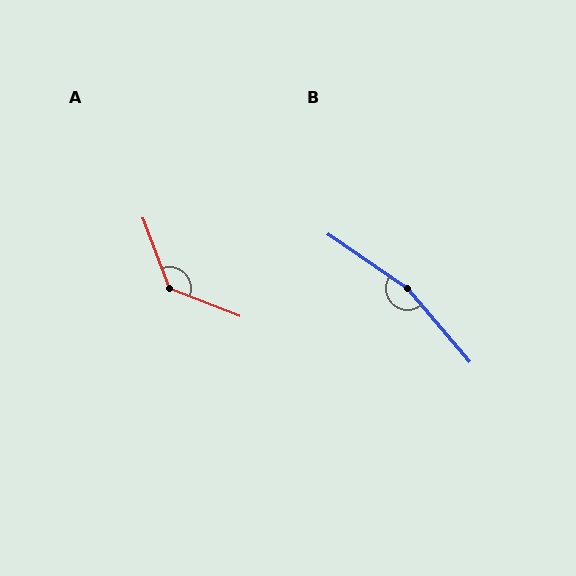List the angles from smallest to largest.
A (132°), B (165°).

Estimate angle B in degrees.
Approximately 165 degrees.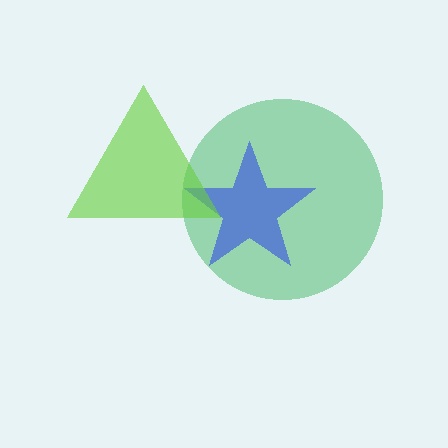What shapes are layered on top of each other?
The layered shapes are: a green circle, a blue star, a lime triangle.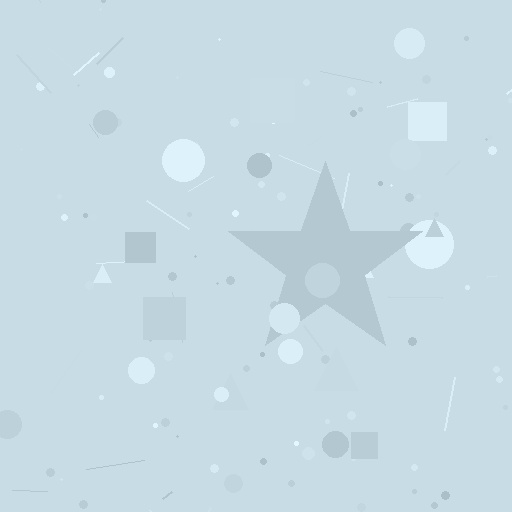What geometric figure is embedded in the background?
A star is embedded in the background.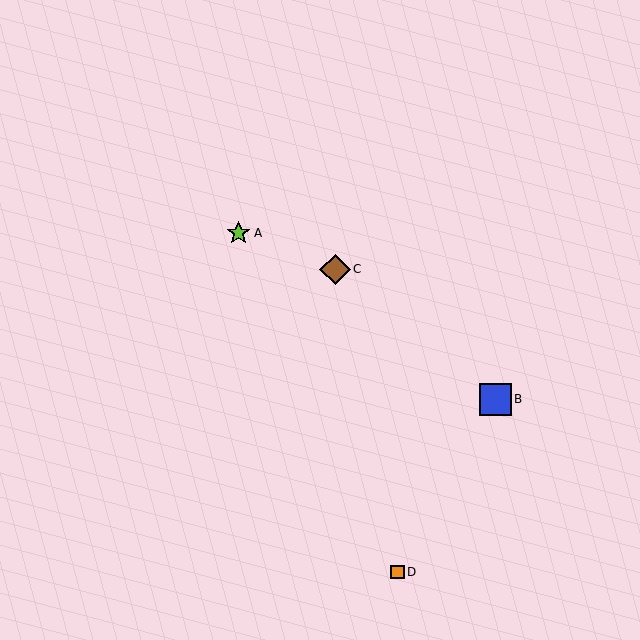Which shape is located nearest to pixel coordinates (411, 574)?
The orange square (labeled D) at (398, 572) is nearest to that location.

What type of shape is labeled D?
Shape D is an orange square.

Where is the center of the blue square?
The center of the blue square is at (495, 399).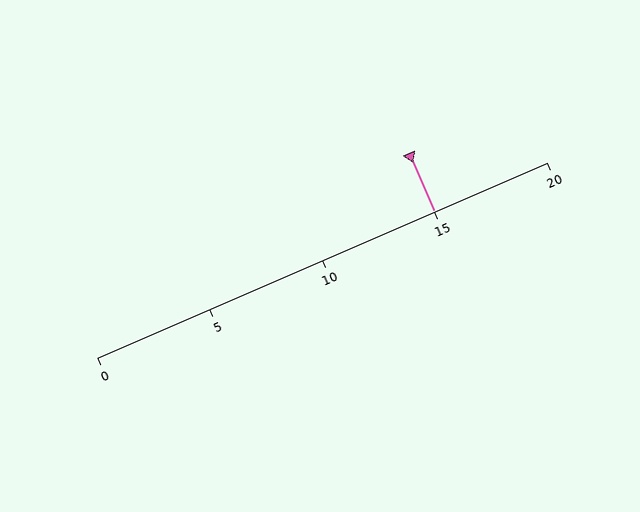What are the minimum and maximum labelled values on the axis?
The axis runs from 0 to 20.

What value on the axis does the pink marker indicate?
The marker indicates approximately 15.